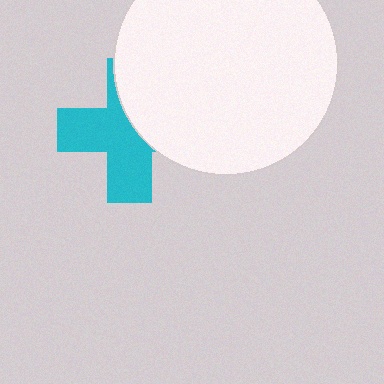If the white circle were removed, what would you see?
You would see the complete cyan cross.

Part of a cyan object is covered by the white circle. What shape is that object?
It is a cross.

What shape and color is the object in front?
The object in front is a white circle.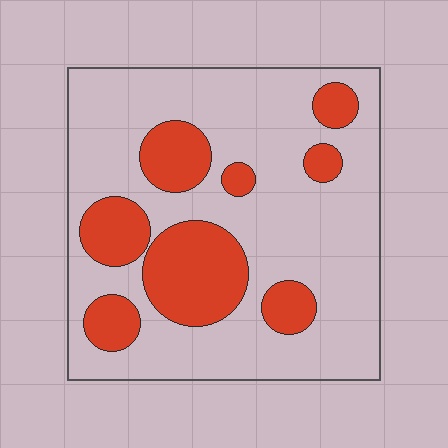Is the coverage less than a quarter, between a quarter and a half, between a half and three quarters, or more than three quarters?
Between a quarter and a half.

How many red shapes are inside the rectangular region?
8.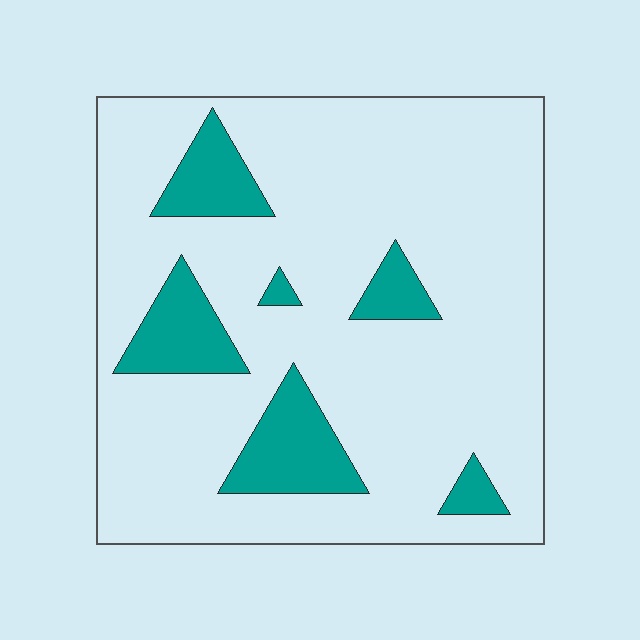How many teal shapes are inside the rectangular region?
6.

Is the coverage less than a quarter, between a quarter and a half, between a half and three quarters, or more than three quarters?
Less than a quarter.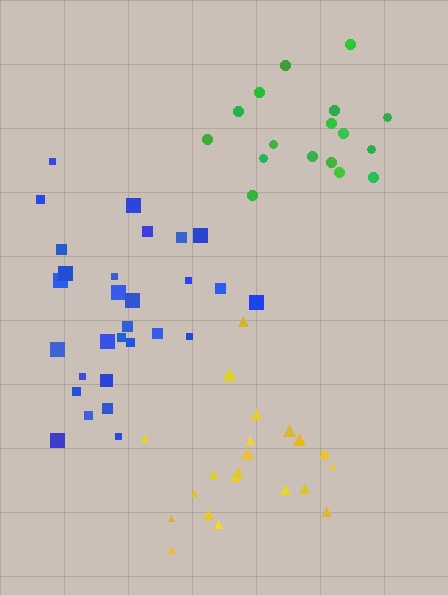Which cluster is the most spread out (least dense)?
Yellow.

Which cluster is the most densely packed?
Blue.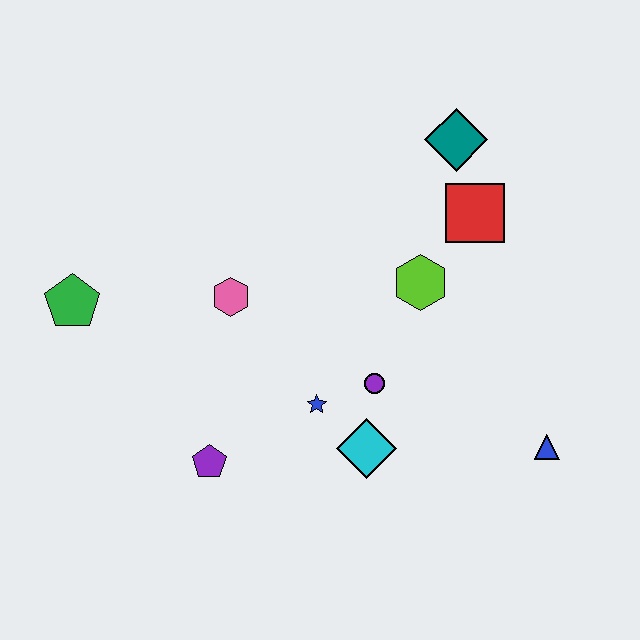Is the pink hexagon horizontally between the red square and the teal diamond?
No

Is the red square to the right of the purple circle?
Yes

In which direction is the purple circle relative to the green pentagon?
The purple circle is to the right of the green pentagon.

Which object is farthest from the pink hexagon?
The blue triangle is farthest from the pink hexagon.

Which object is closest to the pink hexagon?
The blue star is closest to the pink hexagon.